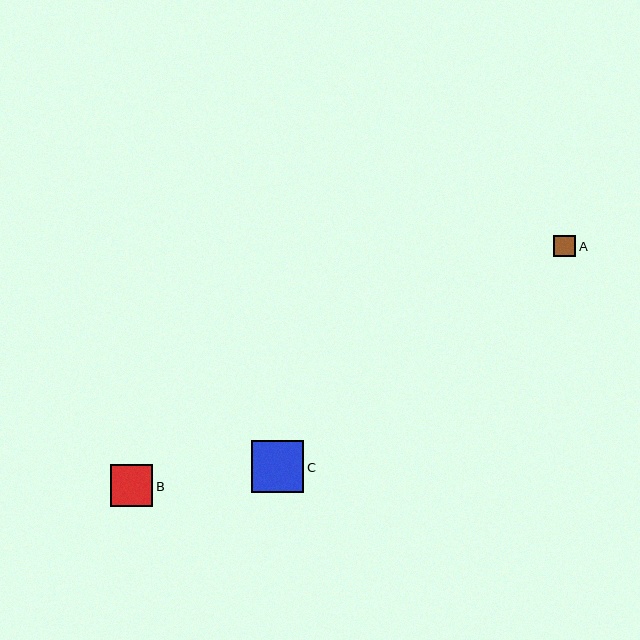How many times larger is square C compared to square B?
Square C is approximately 1.2 times the size of square B.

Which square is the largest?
Square C is the largest with a size of approximately 52 pixels.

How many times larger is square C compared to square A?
Square C is approximately 2.4 times the size of square A.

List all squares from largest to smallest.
From largest to smallest: C, B, A.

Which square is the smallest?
Square A is the smallest with a size of approximately 22 pixels.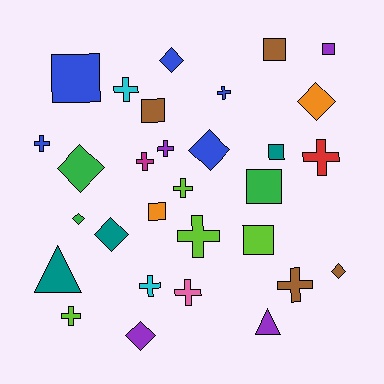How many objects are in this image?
There are 30 objects.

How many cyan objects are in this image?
There are 2 cyan objects.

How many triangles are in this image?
There are 2 triangles.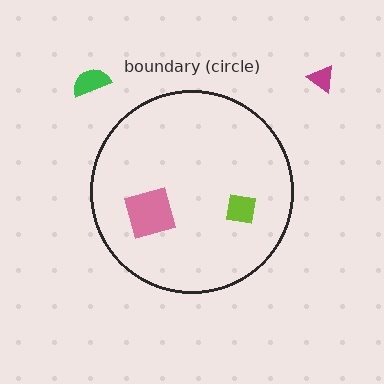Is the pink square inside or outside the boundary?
Inside.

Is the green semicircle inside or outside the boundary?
Outside.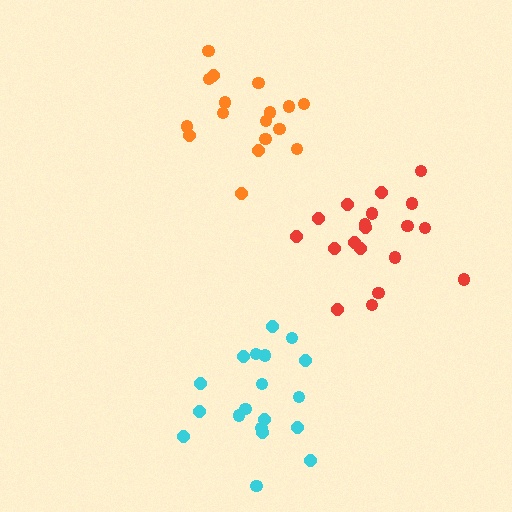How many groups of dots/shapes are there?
There are 3 groups.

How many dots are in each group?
Group 1: 17 dots, Group 2: 19 dots, Group 3: 19 dots (55 total).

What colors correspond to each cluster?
The clusters are colored: orange, cyan, red.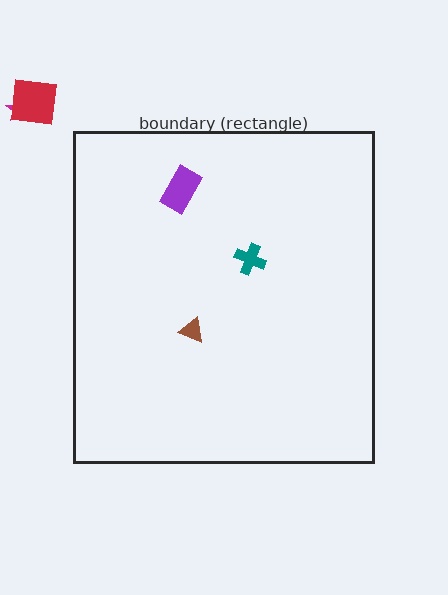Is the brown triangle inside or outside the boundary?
Inside.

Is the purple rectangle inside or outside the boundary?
Inside.